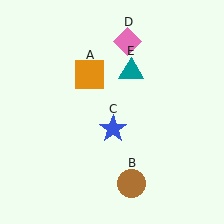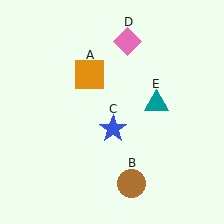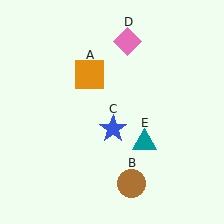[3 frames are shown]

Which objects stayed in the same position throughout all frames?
Orange square (object A) and brown circle (object B) and blue star (object C) and pink diamond (object D) remained stationary.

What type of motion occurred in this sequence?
The teal triangle (object E) rotated clockwise around the center of the scene.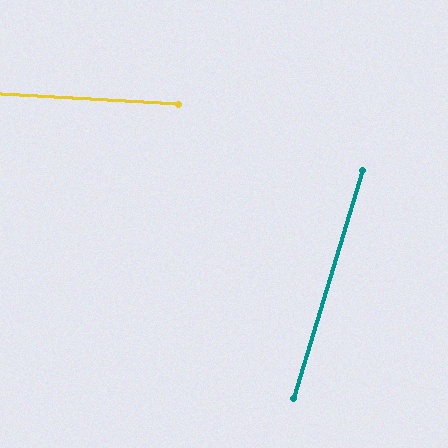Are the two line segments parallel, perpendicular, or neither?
Neither parallel nor perpendicular — they differ by about 77°.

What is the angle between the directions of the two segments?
Approximately 77 degrees.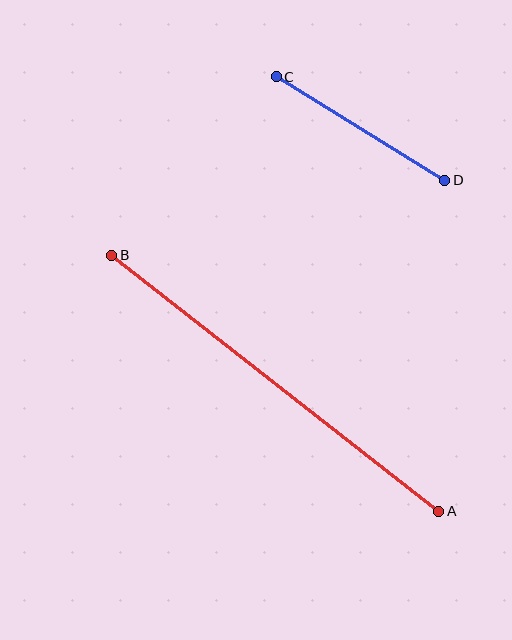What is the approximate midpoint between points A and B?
The midpoint is at approximately (275, 383) pixels.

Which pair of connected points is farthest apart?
Points A and B are farthest apart.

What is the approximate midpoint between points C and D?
The midpoint is at approximately (361, 129) pixels.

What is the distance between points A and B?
The distance is approximately 415 pixels.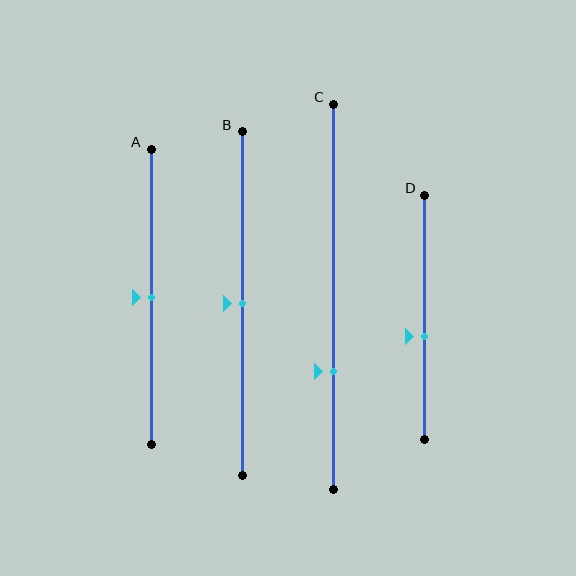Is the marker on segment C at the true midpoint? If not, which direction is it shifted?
No, the marker on segment C is shifted downward by about 19% of the segment length.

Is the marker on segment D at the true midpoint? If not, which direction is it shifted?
No, the marker on segment D is shifted downward by about 8% of the segment length.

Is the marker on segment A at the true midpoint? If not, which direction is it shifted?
Yes, the marker on segment A is at the true midpoint.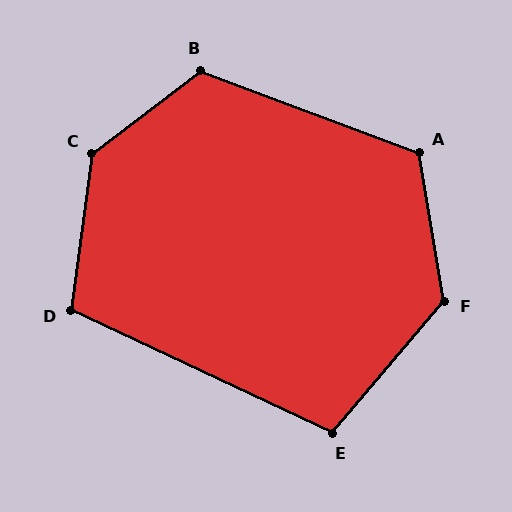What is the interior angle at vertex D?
Approximately 107 degrees (obtuse).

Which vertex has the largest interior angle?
C, at approximately 135 degrees.